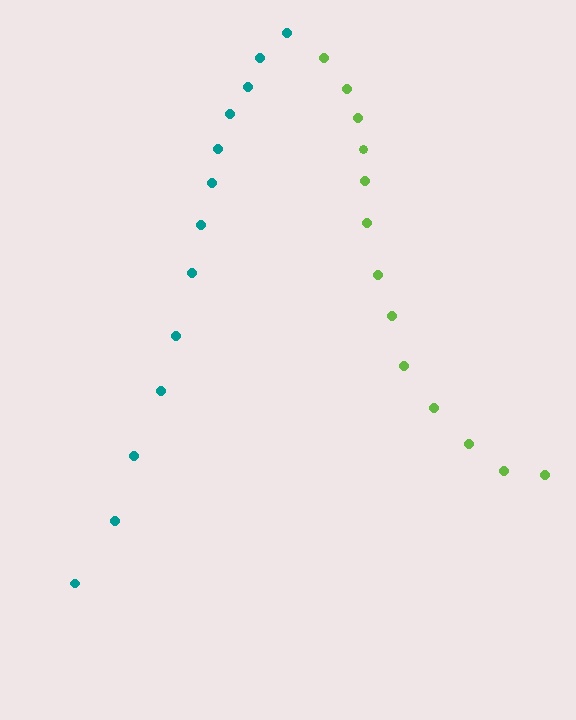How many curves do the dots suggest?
There are 2 distinct paths.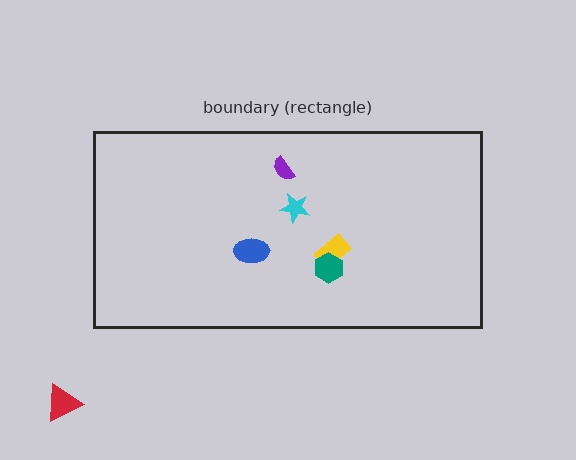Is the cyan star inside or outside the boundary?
Inside.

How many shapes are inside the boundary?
5 inside, 1 outside.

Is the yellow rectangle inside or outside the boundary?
Inside.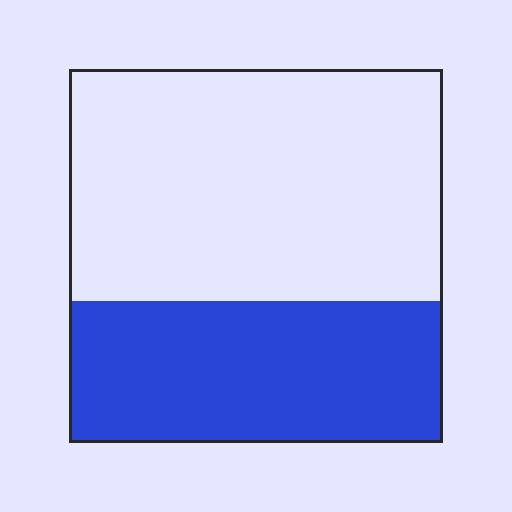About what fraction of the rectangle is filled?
About three eighths (3/8).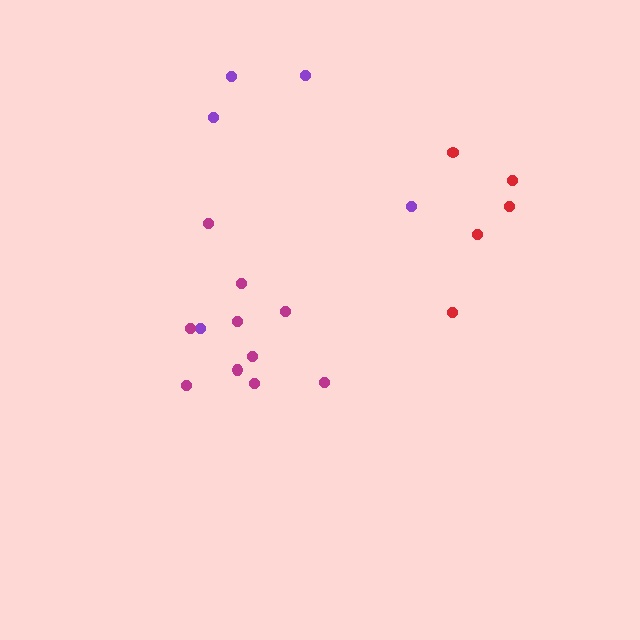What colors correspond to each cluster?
The clusters are colored: purple, red, magenta.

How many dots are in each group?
Group 1: 5 dots, Group 2: 5 dots, Group 3: 10 dots (20 total).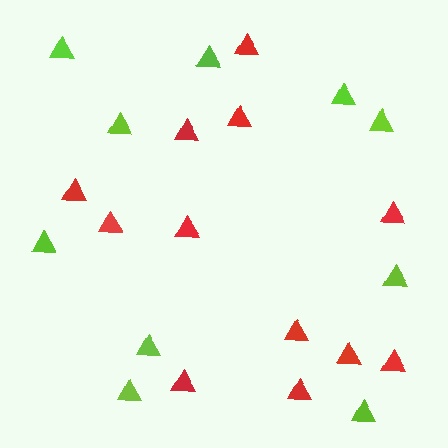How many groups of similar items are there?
There are 2 groups: one group of lime triangles (10) and one group of red triangles (12).